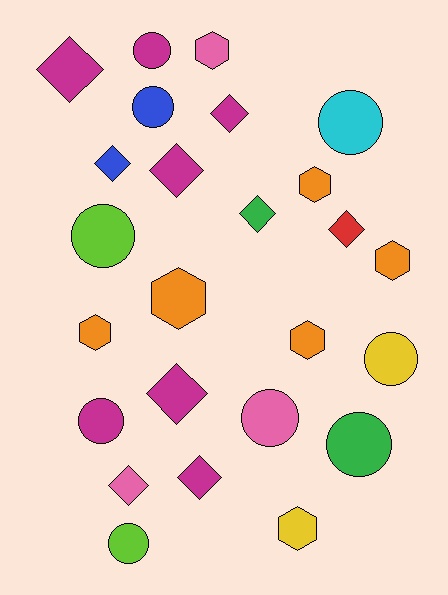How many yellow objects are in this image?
There are 2 yellow objects.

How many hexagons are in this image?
There are 7 hexagons.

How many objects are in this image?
There are 25 objects.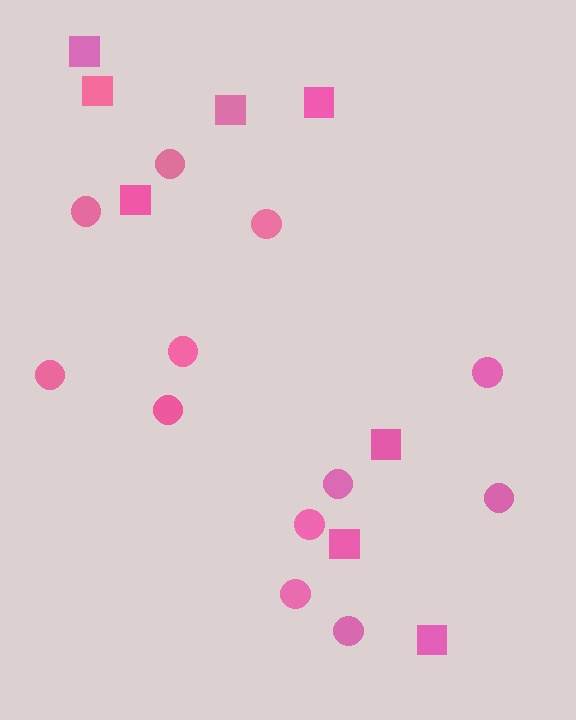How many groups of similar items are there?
There are 2 groups: one group of circles (12) and one group of squares (8).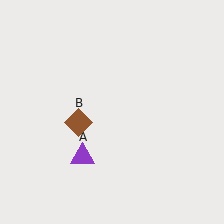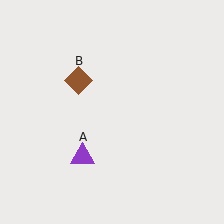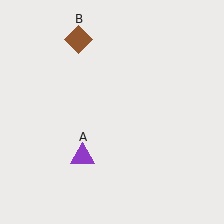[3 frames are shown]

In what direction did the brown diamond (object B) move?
The brown diamond (object B) moved up.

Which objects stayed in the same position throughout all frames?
Purple triangle (object A) remained stationary.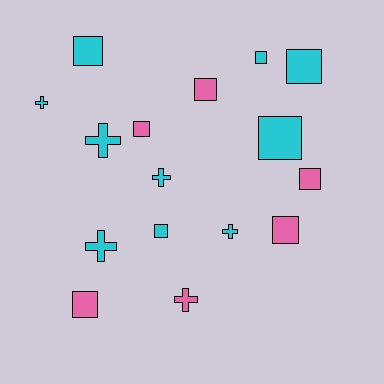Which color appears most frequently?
Cyan, with 10 objects.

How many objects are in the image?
There are 16 objects.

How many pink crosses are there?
There is 1 pink cross.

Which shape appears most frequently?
Square, with 10 objects.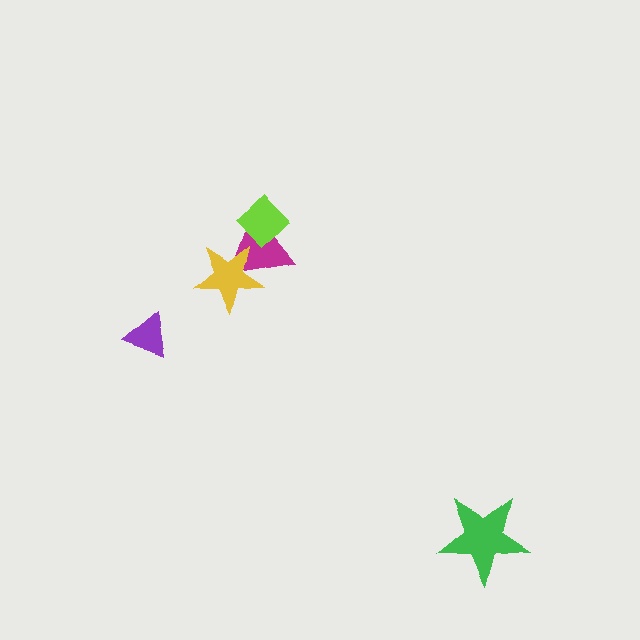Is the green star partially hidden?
No, no other shape covers it.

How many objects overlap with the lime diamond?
1 object overlaps with the lime diamond.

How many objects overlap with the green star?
0 objects overlap with the green star.